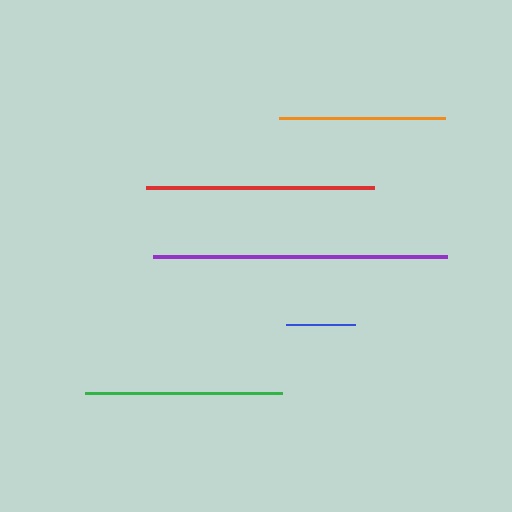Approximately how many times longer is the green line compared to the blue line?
The green line is approximately 2.9 times the length of the blue line.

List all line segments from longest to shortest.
From longest to shortest: purple, red, green, orange, blue.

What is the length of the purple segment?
The purple segment is approximately 294 pixels long.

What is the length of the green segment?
The green segment is approximately 197 pixels long.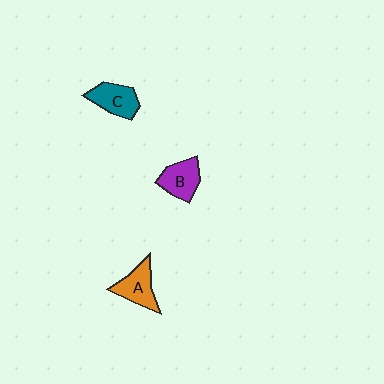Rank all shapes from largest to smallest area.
From largest to smallest: A (orange), C (teal), B (purple).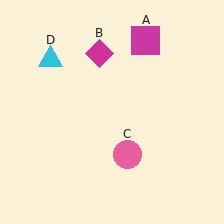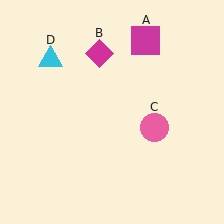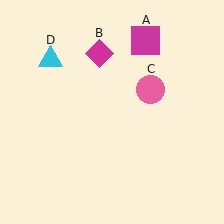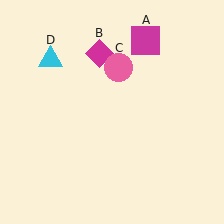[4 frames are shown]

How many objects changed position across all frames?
1 object changed position: pink circle (object C).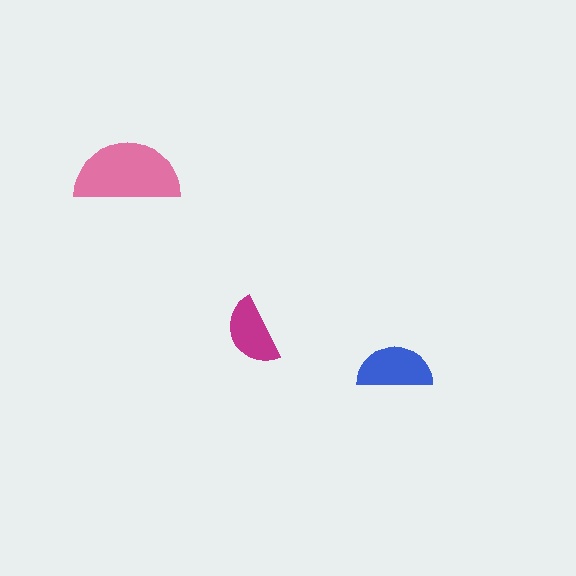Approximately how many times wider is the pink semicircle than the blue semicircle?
About 1.5 times wider.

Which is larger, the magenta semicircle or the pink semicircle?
The pink one.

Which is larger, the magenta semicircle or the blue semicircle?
The blue one.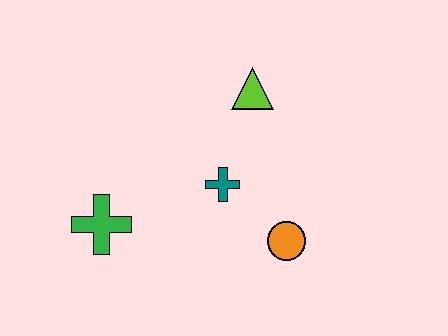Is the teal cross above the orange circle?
Yes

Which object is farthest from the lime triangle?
The green cross is farthest from the lime triangle.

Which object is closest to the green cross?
The teal cross is closest to the green cross.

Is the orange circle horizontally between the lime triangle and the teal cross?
No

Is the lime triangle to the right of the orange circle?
No